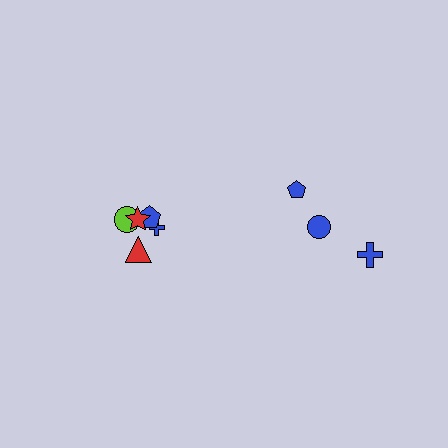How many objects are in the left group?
There are 5 objects.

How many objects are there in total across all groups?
There are 8 objects.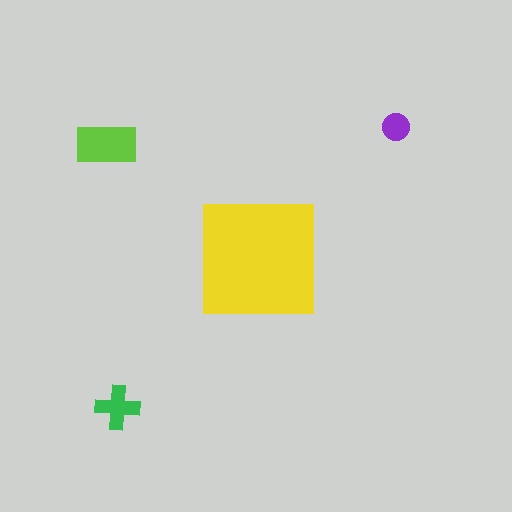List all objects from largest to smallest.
The yellow square, the lime rectangle, the green cross, the purple circle.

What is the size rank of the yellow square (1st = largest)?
1st.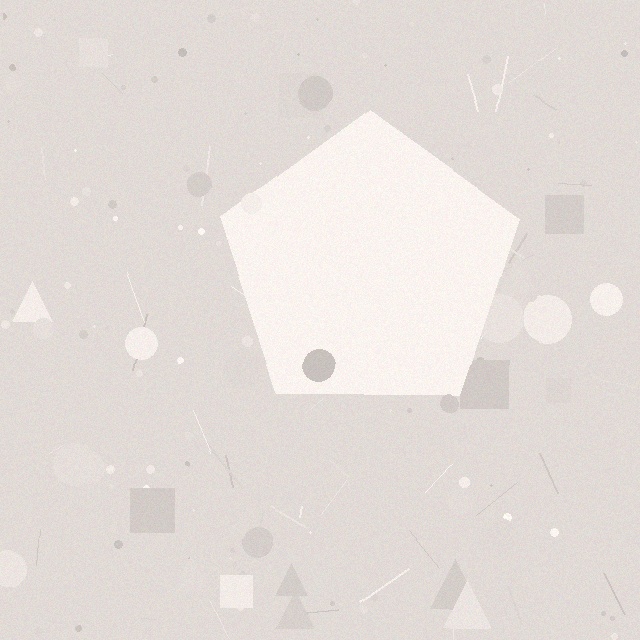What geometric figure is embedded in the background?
A pentagon is embedded in the background.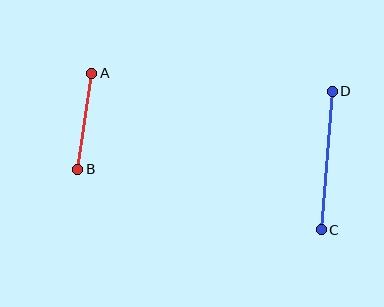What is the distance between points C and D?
The distance is approximately 139 pixels.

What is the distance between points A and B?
The distance is approximately 97 pixels.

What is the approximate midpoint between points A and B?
The midpoint is at approximately (85, 121) pixels.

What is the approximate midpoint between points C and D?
The midpoint is at approximately (327, 160) pixels.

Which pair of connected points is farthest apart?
Points C and D are farthest apart.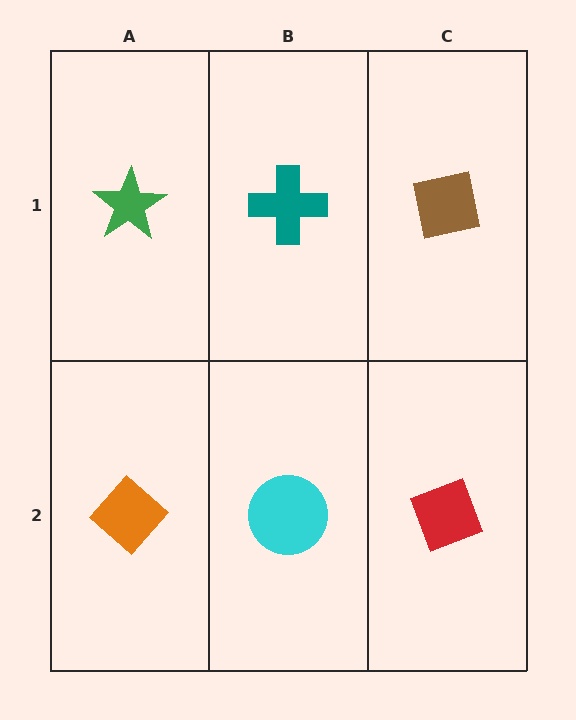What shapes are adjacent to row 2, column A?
A green star (row 1, column A), a cyan circle (row 2, column B).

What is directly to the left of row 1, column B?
A green star.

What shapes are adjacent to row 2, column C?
A brown square (row 1, column C), a cyan circle (row 2, column B).